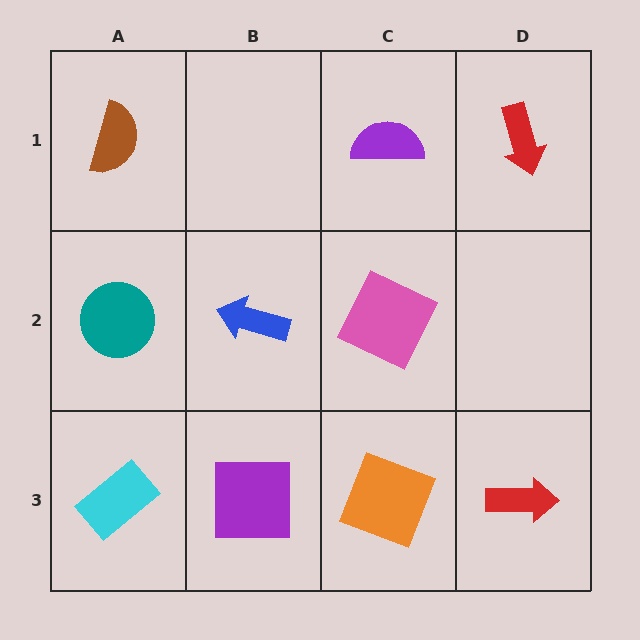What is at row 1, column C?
A purple semicircle.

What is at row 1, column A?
A brown semicircle.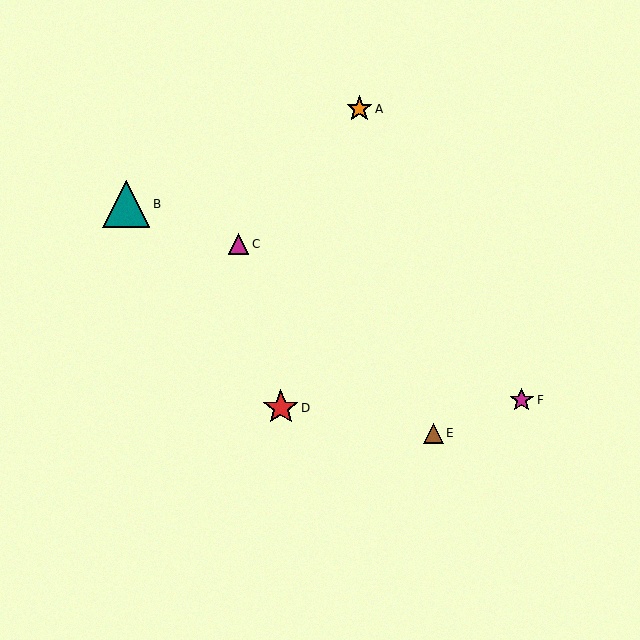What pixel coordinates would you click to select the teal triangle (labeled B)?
Click at (126, 204) to select the teal triangle B.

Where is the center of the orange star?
The center of the orange star is at (359, 109).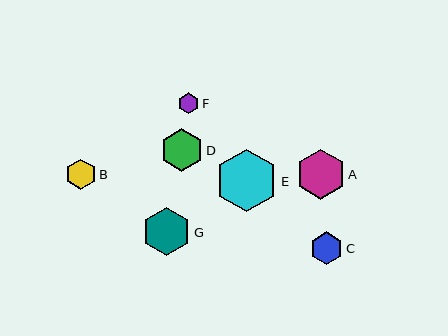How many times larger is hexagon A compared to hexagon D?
Hexagon A is approximately 1.2 times the size of hexagon D.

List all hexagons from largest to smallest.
From largest to smallest: E, A, G, D, C, B, F.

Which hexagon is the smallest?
Hexagon F is the smallest with a size of approximately 21 pixels.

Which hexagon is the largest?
Hexagon E is the largest with a size of approximately 62 pixels.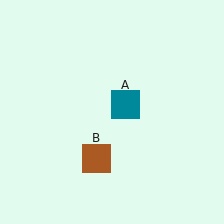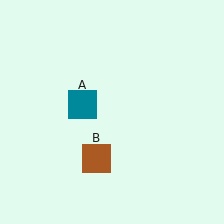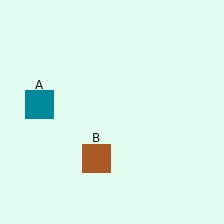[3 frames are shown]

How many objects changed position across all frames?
1 object changed position: teal square (object A).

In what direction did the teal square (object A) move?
The teal square (object A) moved left.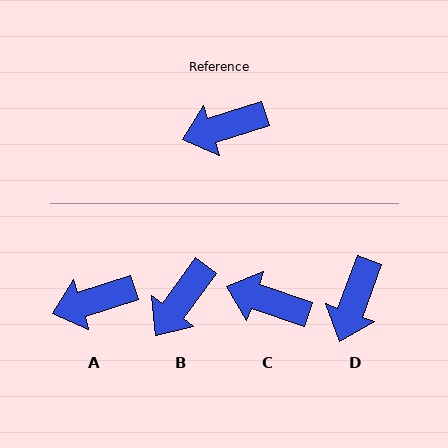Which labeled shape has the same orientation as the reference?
A.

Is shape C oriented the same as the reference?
No, it is off by about 36 degrees.